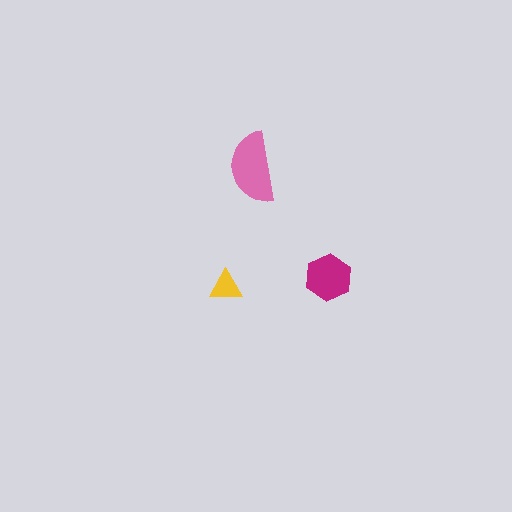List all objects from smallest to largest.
The yellow triangle, the magenta hexagon, the pink semicircle.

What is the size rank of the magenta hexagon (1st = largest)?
2nd.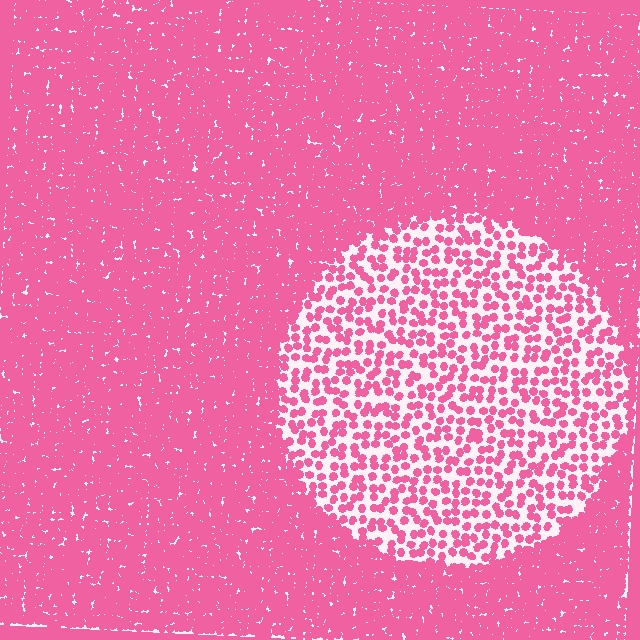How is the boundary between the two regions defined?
The boundary is defined by a change in element density (approximately 2.8x ratio). All elements are the same color, size, and shape.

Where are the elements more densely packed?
The elements are more densely packed outside the circle boundary.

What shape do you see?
I see a circle.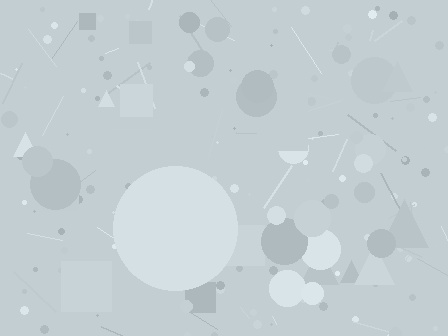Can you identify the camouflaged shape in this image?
The camouflaged shape is a circle.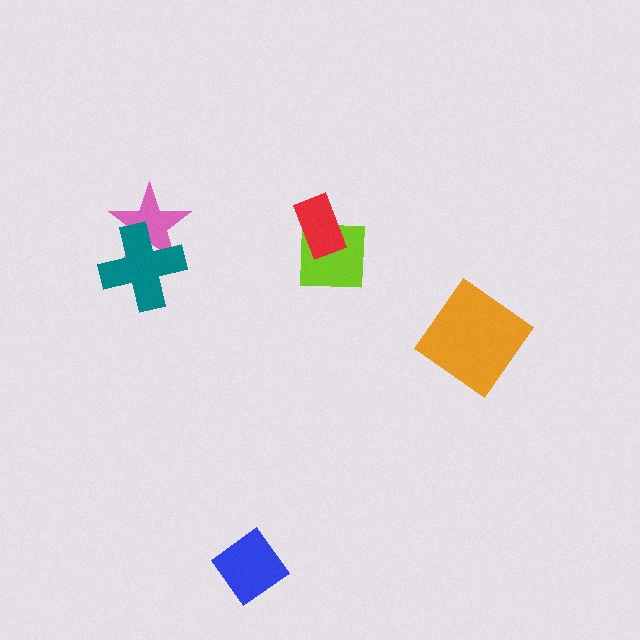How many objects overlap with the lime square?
1 object overlaps with the lime square.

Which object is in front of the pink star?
The teal cross is in front of the pink star.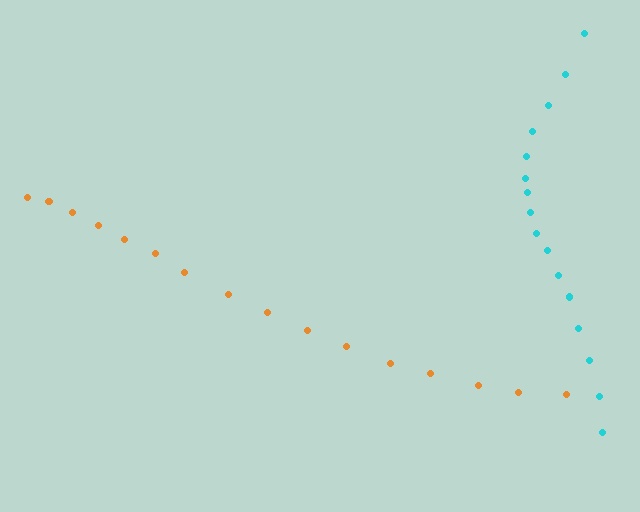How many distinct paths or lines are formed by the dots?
There are 2 distinct paths.